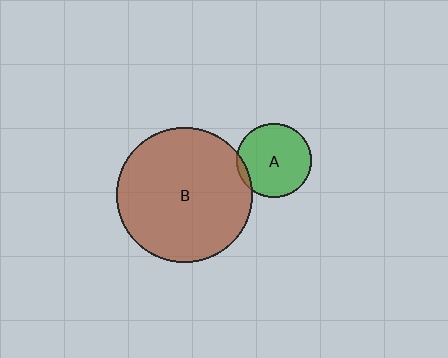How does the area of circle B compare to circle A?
Approximately 3.3 times.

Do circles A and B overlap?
Yes.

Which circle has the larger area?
Circle B (brown).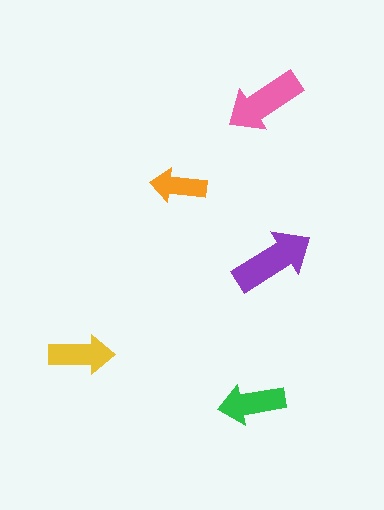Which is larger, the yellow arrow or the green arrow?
The green one.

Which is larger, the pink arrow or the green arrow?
The pink one.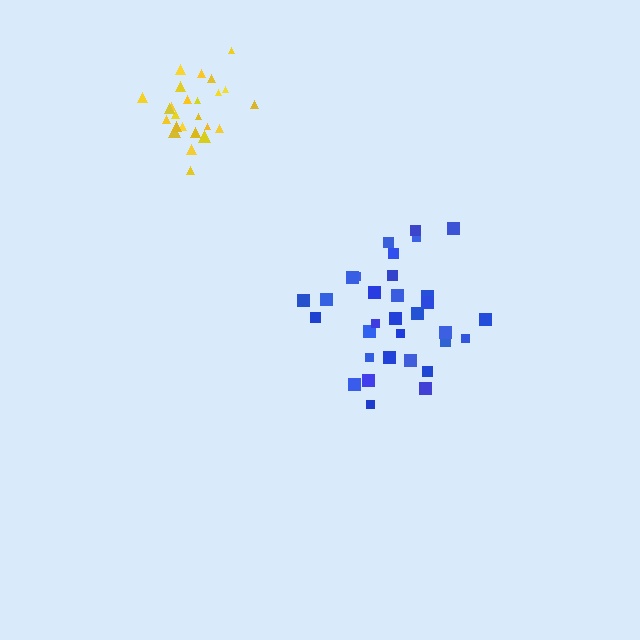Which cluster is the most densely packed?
Yellow.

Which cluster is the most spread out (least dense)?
Blue.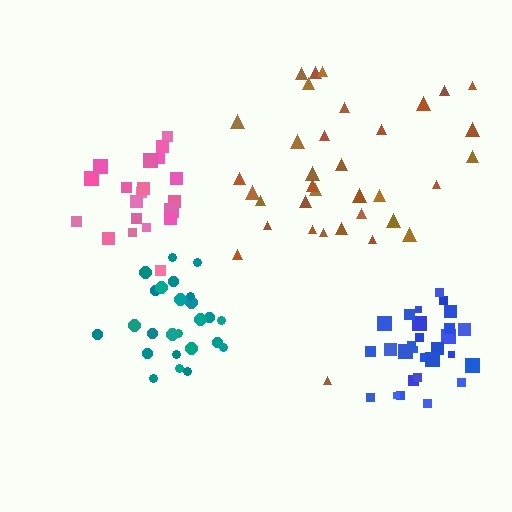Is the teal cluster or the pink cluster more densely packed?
Pink.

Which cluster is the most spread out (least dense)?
Brown.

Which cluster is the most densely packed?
Blue.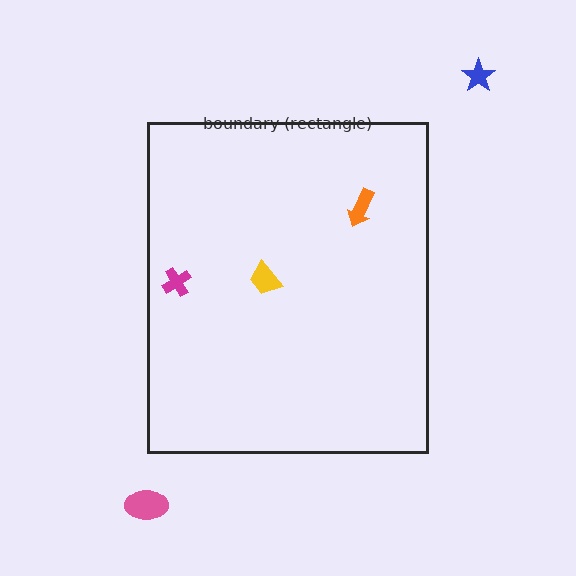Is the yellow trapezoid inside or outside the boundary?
Inside.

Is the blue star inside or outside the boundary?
Outside.